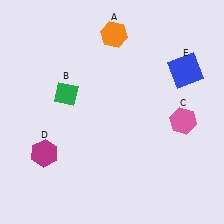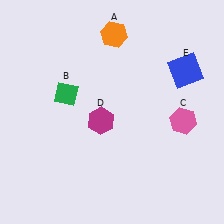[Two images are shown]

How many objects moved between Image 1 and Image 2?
1 object moved between the two images.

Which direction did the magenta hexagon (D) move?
The magenta hexagon (D) moved right.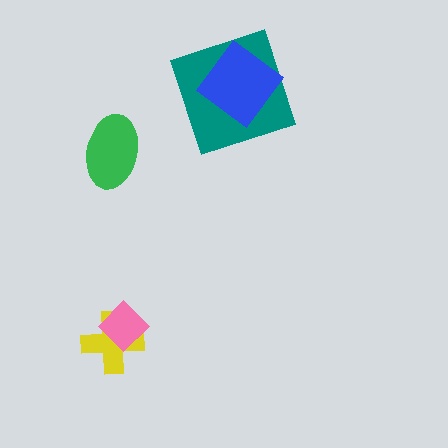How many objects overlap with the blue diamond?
1 object overlaps with the blue diamond.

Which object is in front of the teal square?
The blue diamond is in front of the teal square.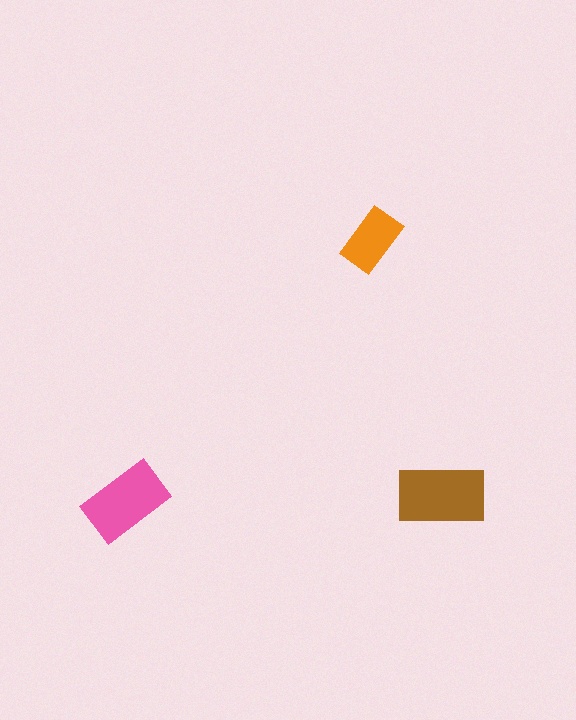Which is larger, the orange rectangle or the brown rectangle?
The brown one.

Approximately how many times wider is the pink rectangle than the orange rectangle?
About 1.5 times wider.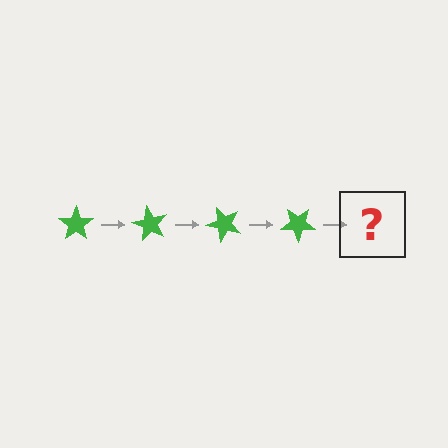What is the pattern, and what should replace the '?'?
The pattern is that the star rotates 60 degrees each step. The '?' should be a green star rotated 240 degrees.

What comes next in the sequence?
The next element should be a green star rotated 240 degrees.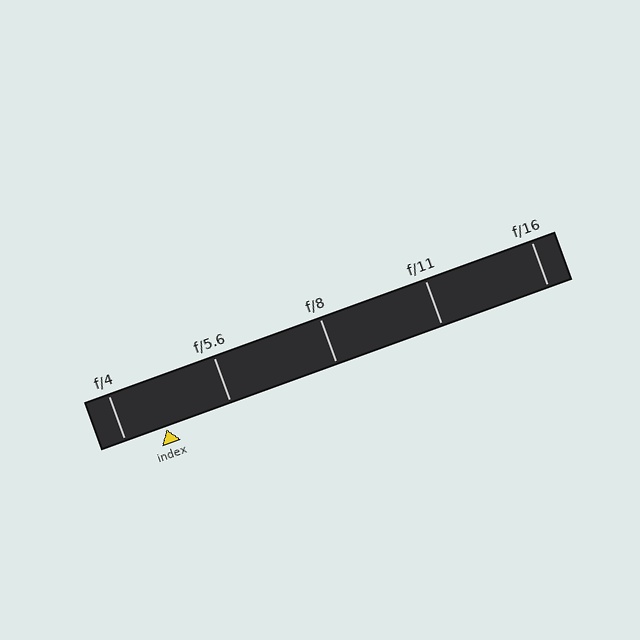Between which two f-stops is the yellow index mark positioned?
The index mark is between f/4 and f/5.6.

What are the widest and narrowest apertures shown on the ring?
The widest aperture shown is f/4 and the narrowest is f/16.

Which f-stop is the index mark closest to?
The index mark is closest to f/4.